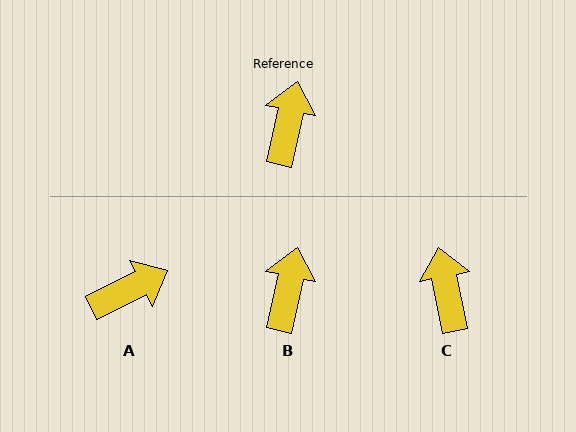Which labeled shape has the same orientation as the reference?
B.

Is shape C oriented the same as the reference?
No, it is off by about 23 degrees.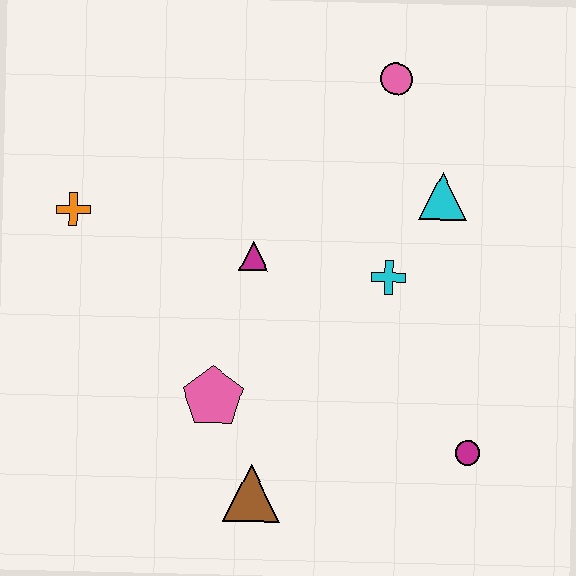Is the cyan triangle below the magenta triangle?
No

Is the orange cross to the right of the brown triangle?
No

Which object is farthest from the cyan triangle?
The orange cross is farthest from the cyan triangle.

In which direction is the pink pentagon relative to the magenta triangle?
The pink pentagon is below the magenta triangle.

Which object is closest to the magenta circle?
The cyan cross is closest to the magenta circle.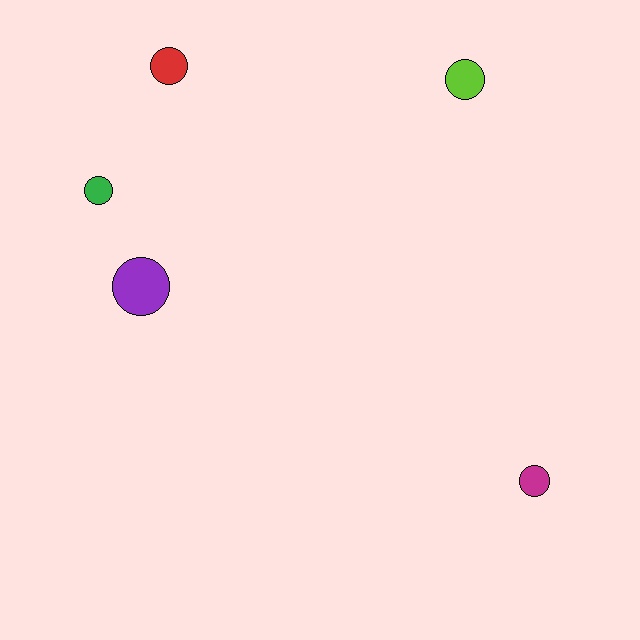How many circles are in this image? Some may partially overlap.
There are 5 circles.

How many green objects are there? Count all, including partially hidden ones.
There is 1 green object.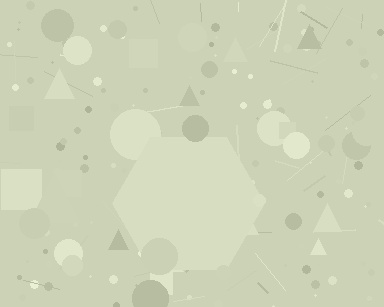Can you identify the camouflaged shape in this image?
The camouflaged shape is a hexagon.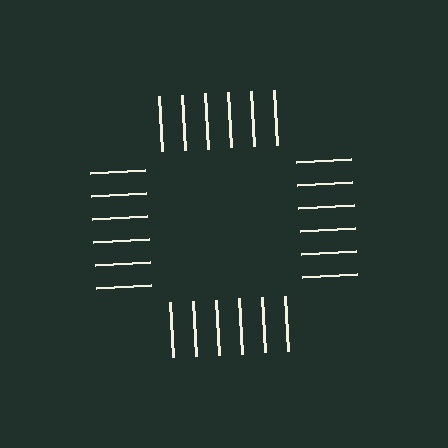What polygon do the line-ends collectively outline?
An illusory square — the line segments terminate on its edges but no continuous stroke is drawn.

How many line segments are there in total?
24 — 6 along each of the 4 edges.